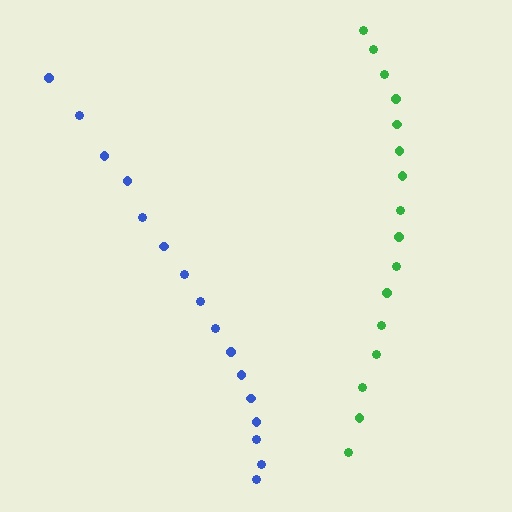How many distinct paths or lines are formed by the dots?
There are 2 distinct paths.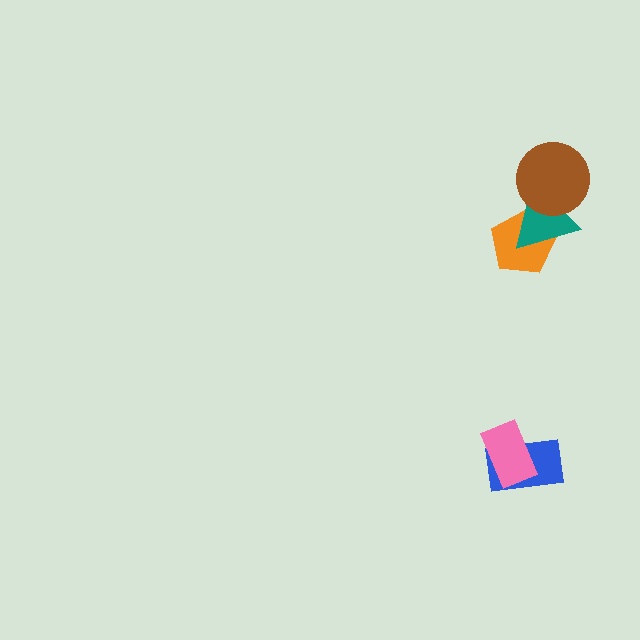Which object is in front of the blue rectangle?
The pink rectangle is in front of the blue rectangle.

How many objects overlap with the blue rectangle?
1 object overlaps with the blue rectangle.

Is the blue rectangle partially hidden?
Yes, it is partially covered by another shape.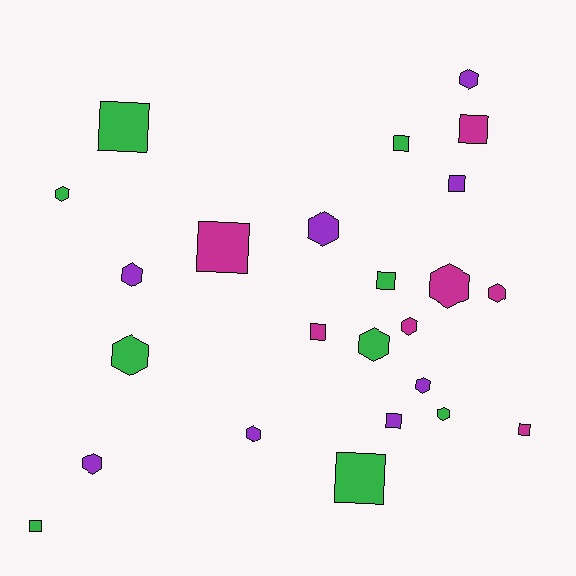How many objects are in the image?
There are 24 objects.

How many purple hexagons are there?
There are 6 purple hexagons.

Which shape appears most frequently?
Hexagon, with 13 objects.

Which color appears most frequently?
Green, with 9 objects.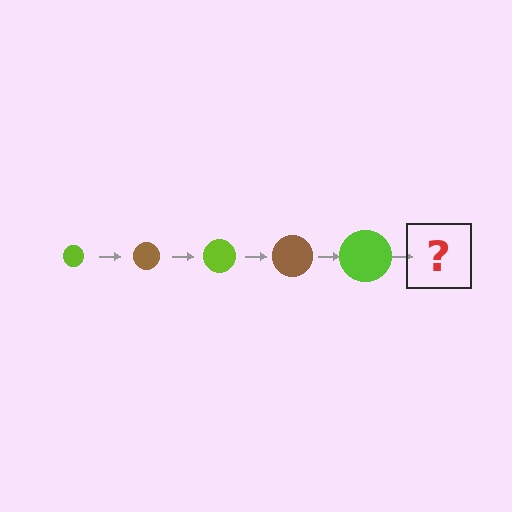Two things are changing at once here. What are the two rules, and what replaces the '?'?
The two rules are that the circle grows larger each step and the color cycles through lime and brown. The '?' should be a brown circle, larger than the previous one.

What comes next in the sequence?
The next element should be a brown circle, larger than the previous one.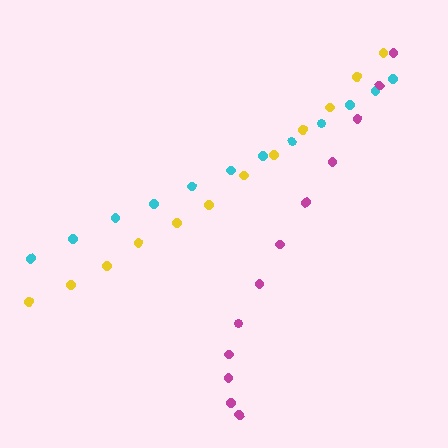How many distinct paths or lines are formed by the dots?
There are 3 distinct paths.